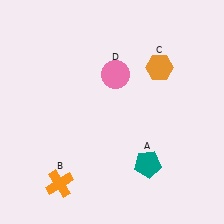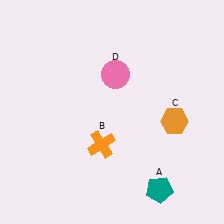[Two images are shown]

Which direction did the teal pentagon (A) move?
The teal pentagon (A) moved down.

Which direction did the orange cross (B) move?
The orange cross (B) moved right.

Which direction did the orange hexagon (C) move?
The orange hexagon (C) moved down.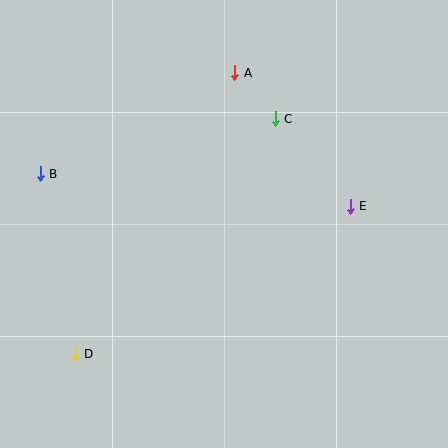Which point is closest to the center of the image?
Point C at (275, 119) is closest to the center.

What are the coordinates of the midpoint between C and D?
The midpoint between C and D is at (175, 236).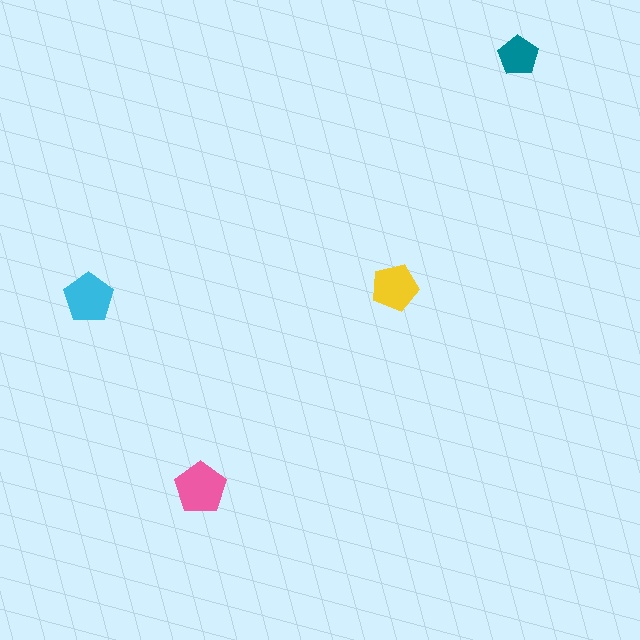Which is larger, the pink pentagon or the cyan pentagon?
The pink one.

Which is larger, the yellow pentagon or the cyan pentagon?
The cyan one.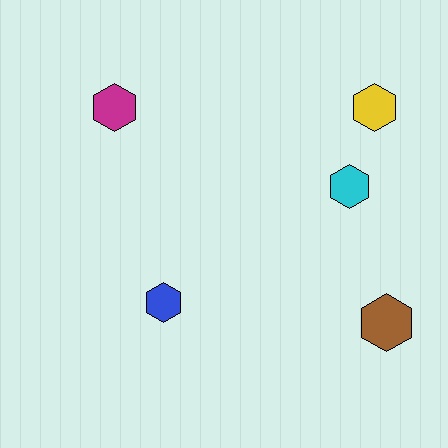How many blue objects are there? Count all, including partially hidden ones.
There is 1 blue object.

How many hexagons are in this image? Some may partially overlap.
There are 5 hexagons.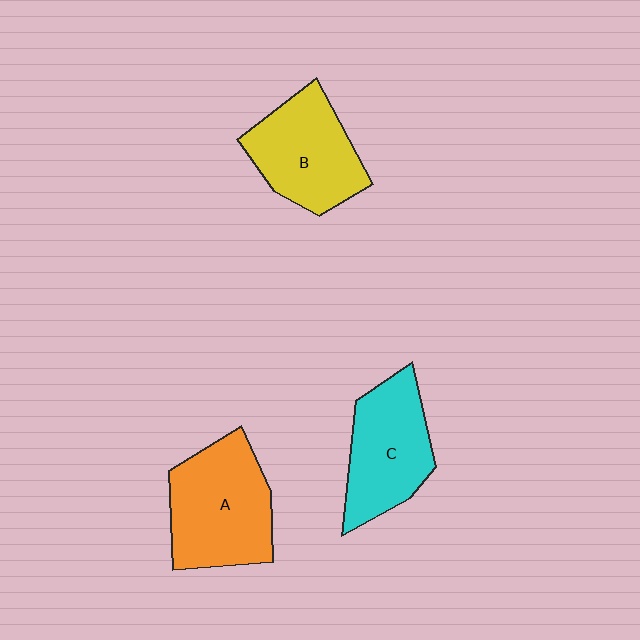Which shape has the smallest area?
Shape C (cyan).